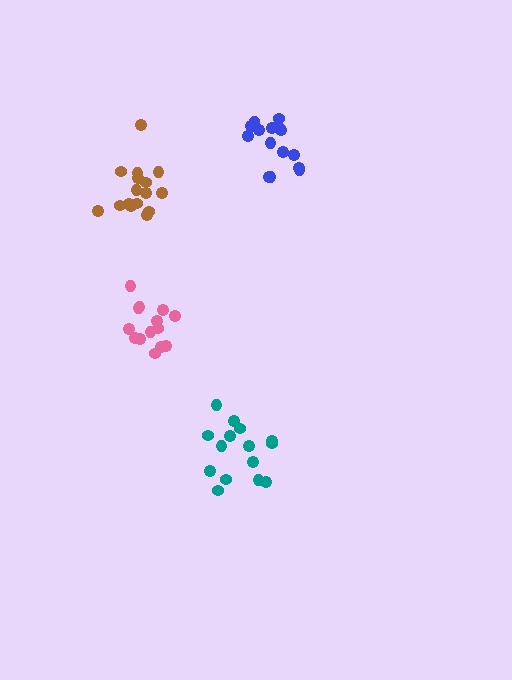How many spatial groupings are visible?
There are 4 spatial groupings.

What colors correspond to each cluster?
The clusters are colored: blue, teal, brown, pink.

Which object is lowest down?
The teal cluster is bottommost.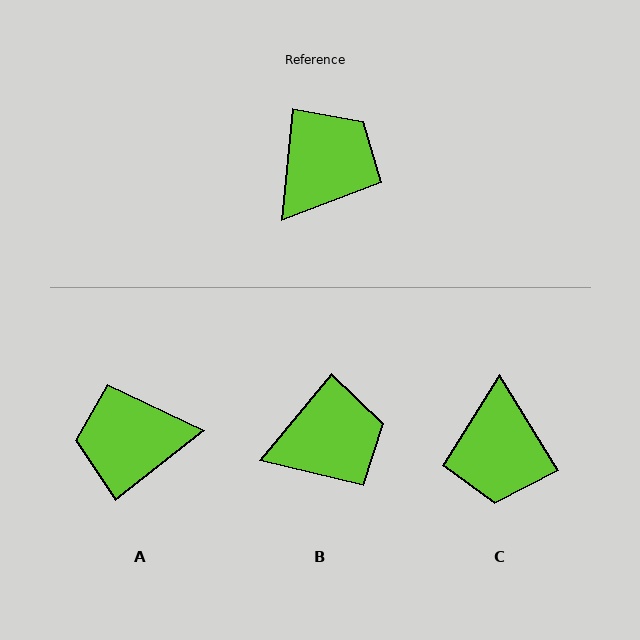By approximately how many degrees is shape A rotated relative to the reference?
Approximately 134 degrees counter-clockwise.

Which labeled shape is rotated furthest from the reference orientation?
C, about 143 degrees away.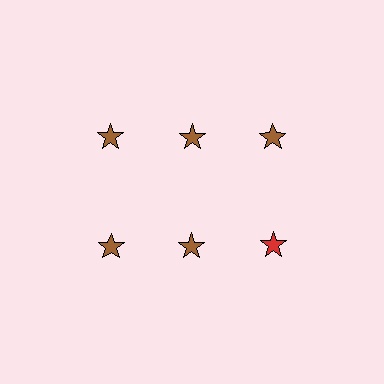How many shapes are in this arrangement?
There are 6 shapes arranged in a grid pattern.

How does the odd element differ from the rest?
It has a different color: red instead of brown.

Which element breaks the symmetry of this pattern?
The red star in the second row, center column breaks the symmetry. All other shapes are brown stars.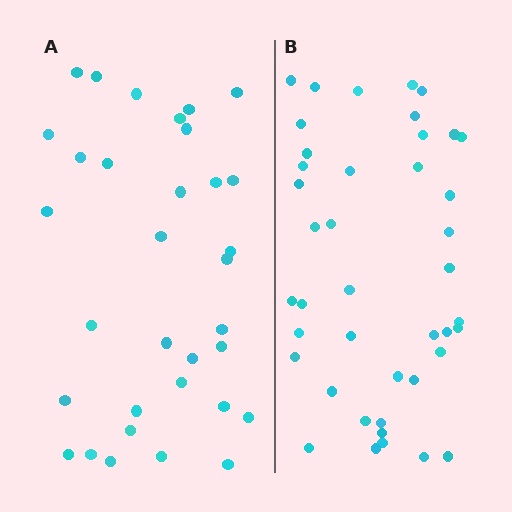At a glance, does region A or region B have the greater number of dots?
Region B (the right region) has more dots.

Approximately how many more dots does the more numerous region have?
Region B has roughly 8 or so more dots than region A.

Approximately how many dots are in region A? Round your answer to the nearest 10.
About 30 dots. (The exact count is 33, which rounds to 30.)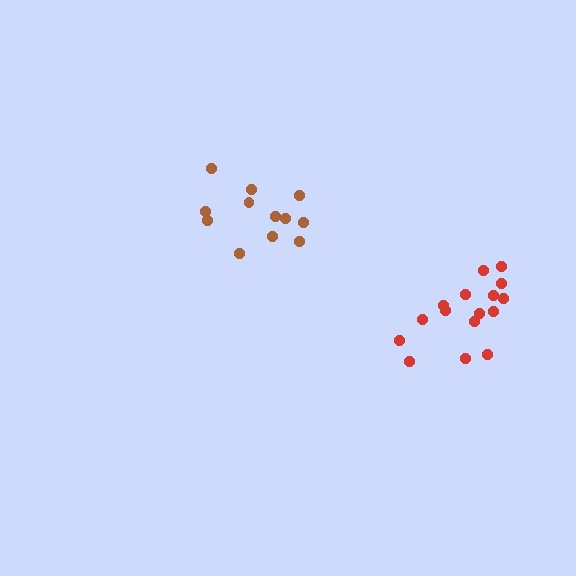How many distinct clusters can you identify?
There are 2 distinct clusters.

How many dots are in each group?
Group 1: 12 dots, Group 2: 16 dots (28 total).